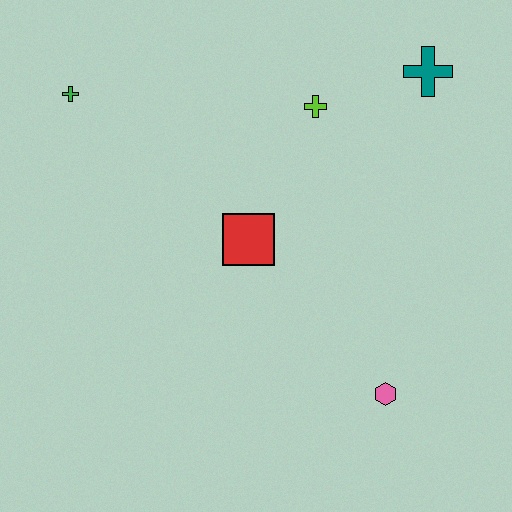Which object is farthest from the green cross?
The pink hexagon is farthest from the green cross.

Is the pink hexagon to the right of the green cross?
Yes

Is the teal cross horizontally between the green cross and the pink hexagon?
No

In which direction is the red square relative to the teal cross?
The red square is to the left of the teal cross.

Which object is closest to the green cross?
The red square is closest to the green cross.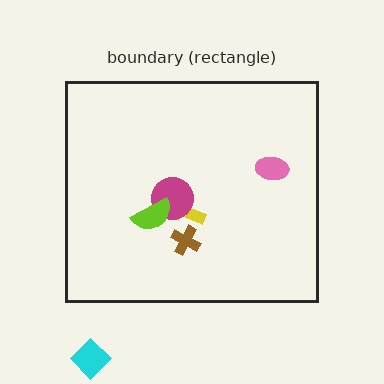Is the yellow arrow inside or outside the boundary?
Inside.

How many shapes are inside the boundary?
5 inside, 1 outside.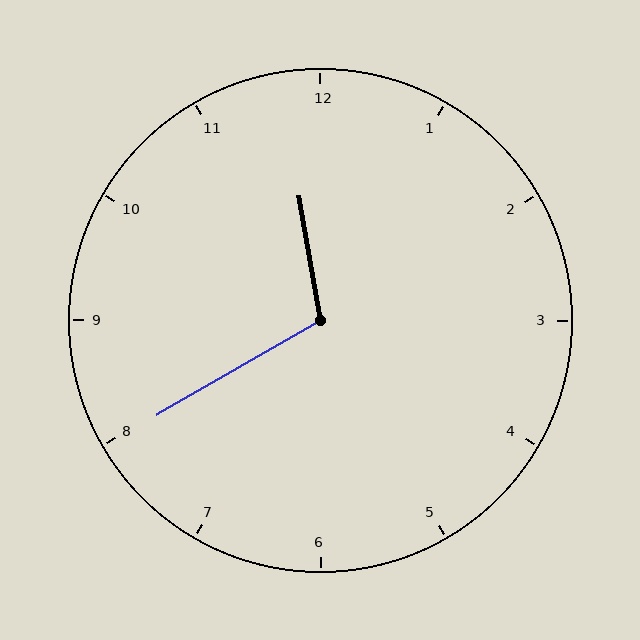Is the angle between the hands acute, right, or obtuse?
It is obtuse.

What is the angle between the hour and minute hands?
Approximately 110 degrees.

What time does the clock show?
11:40.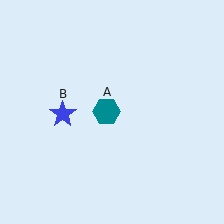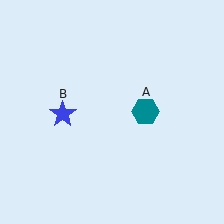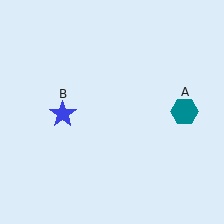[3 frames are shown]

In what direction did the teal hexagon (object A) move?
The teal hexagon (object A) moved right.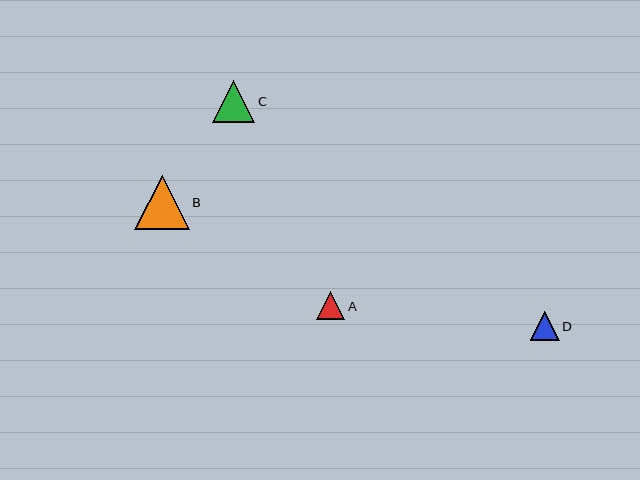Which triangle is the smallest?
Triangle A is the smallest with a size of approximately 29 pixels.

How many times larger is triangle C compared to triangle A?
Triangle C is approximately 1.5 times the size of triangle A.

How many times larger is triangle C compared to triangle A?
Triangle C is approximately 1.5 times the size of triangle A.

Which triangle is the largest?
Triangle B is the largest with a size of approximately 54 pixels.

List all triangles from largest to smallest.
From largest to smallest: B, C, D, A.